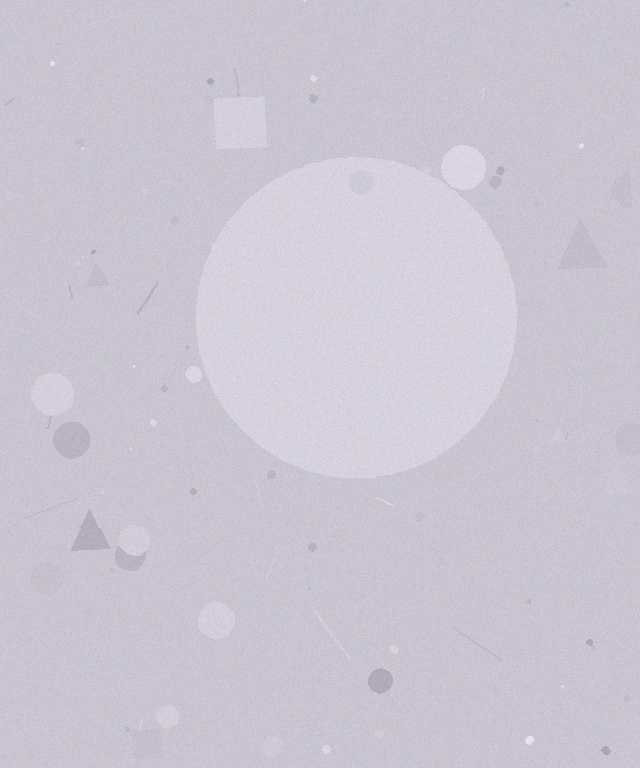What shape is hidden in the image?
A circle is hidden in the image.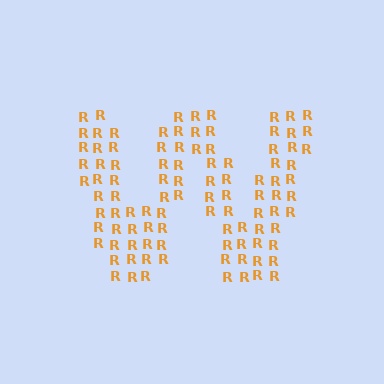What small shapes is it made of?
It is made of small letter R's.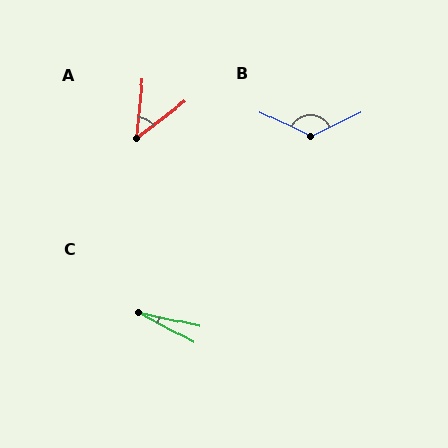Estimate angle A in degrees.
Approximately 47 degrees.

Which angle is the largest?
B, at approximately 128 degrees.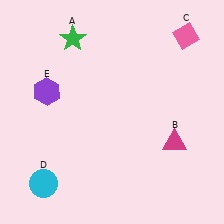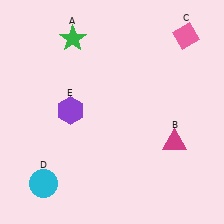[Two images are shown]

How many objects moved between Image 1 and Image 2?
1 object moved between the two images.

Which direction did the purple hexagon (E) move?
The purple hexagon (E) moved right.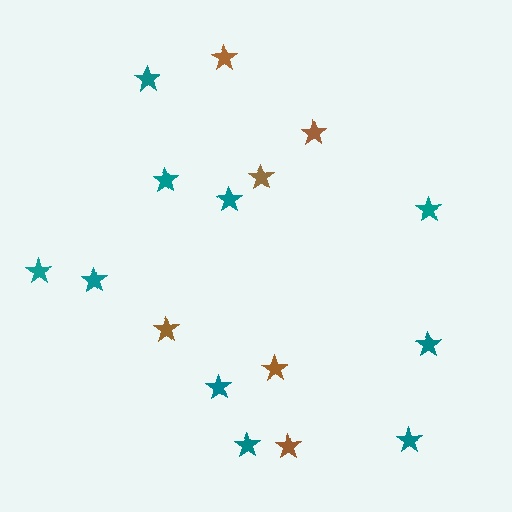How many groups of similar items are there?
There are 2 groups: one group of brown stars (6) and one group of teal stars (10).